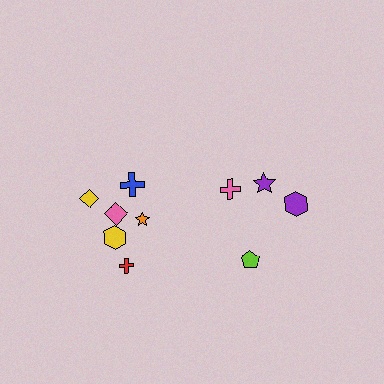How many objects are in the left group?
There are 6 objects.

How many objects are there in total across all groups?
There are 10 objects.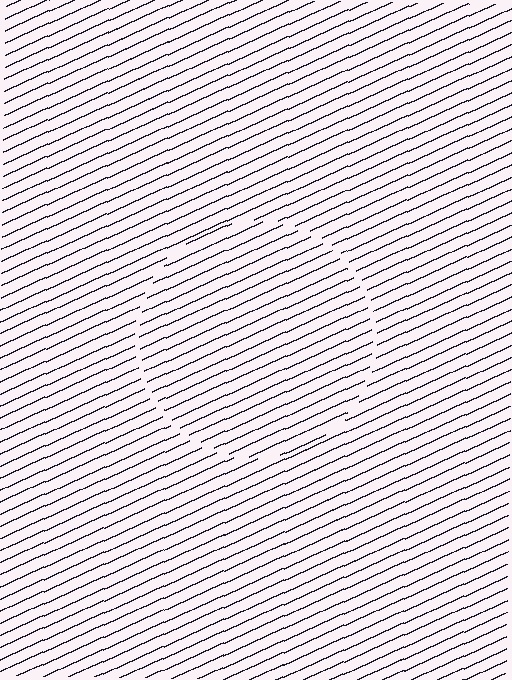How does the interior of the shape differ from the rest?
The interior of the shape contains the same grating, shifted by half a period — the contour is defined by the phase discontinuity where line-ends from the inner and outer gratings abut.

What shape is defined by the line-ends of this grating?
An illusory circle. The interior of the shape contains the same grating, shifted by half a period — the contour is defined by the phase discontinuity where line-ends from the inner and outer gratings abut.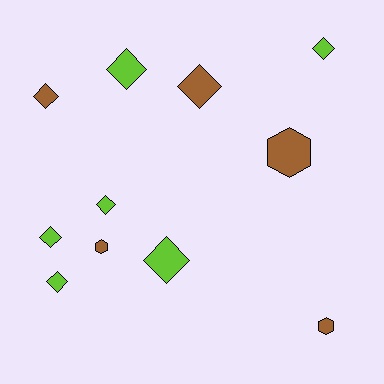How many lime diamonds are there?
There are 6 lime diamonds.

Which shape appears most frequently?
Diamond, with 8 objects.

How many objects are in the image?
There are 11 objects.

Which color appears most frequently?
Lime, with 6 objects.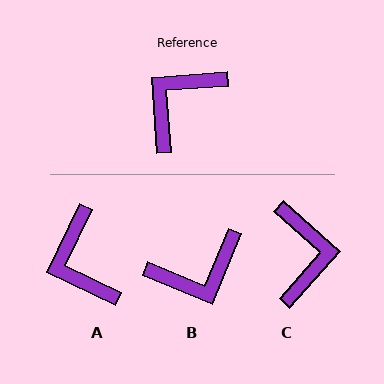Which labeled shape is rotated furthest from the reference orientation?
B, about 153 degrees away.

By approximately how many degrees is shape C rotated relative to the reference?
Approximately 136 degrees clockwise.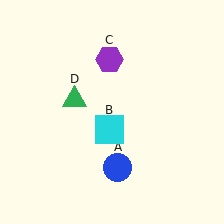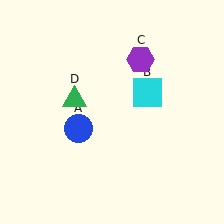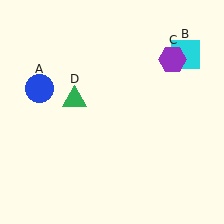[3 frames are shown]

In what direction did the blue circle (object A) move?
The blue circle (object A) moved up and to the left.